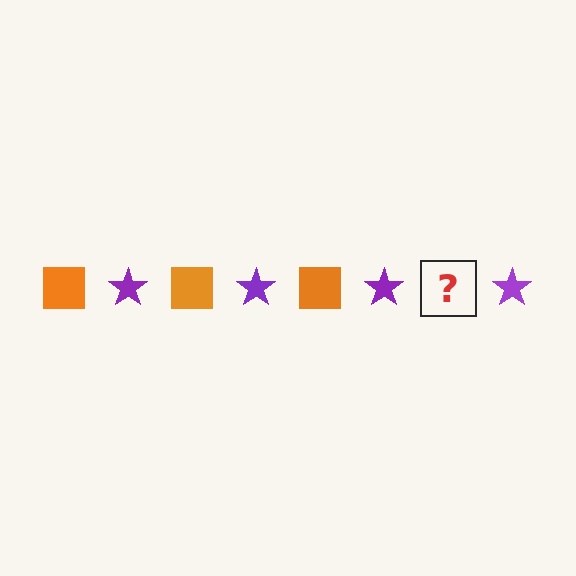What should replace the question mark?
The question mark should be replaced with an orange square.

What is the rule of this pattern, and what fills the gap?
The rule is that the pattern alternates between orange square and purple star. The gap should be filled with an orange square.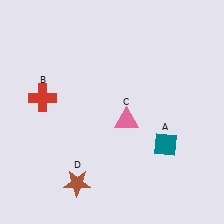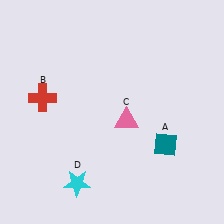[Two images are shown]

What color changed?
The star (D) changed from brown in Image 1 to cyan in Image 2.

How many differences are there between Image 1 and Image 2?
There is 1 difference between the two images.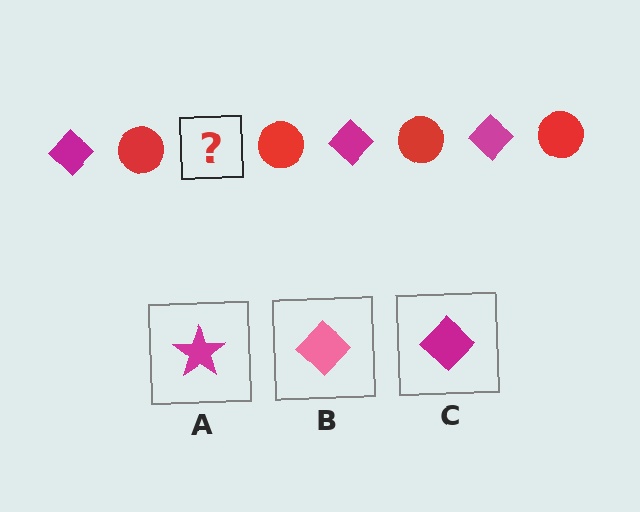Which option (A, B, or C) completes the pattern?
C.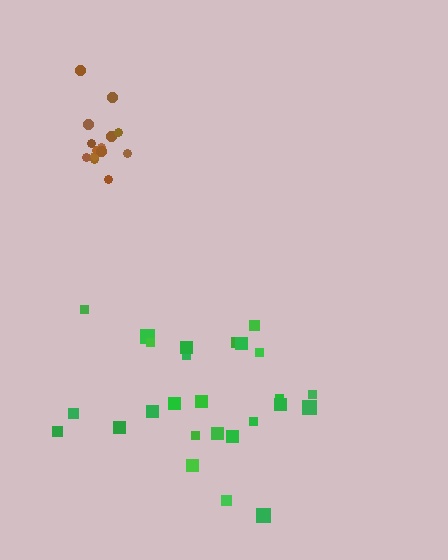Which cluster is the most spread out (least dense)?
Green.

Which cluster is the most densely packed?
Brown.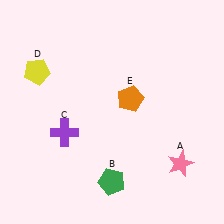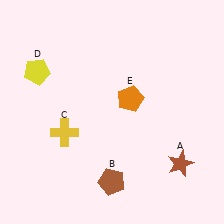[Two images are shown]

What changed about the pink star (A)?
In Image 1, A is pink. In Image 2, it changed to brown.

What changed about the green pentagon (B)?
In Image 1, B is green. In Image 2, it changed to brown.